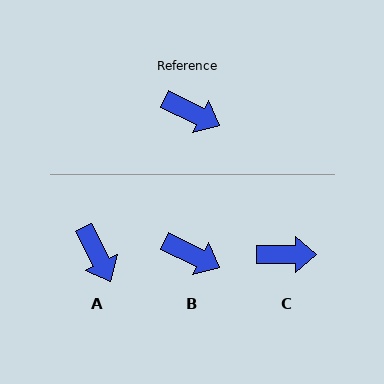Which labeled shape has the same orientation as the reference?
B.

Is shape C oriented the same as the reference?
No, it is off by about 27 degrees.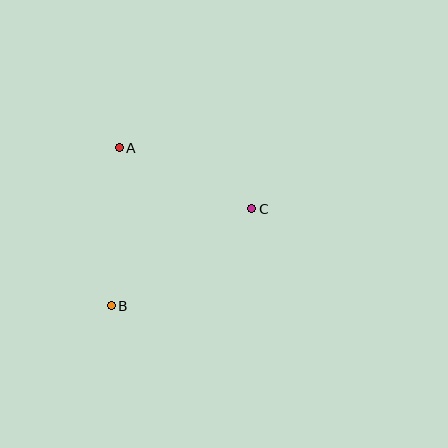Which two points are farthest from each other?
Points B and C are farthest from each other.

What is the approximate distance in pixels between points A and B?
The distance between A and B is approximately 159 pixels.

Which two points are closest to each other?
Points A and C are closest to each other.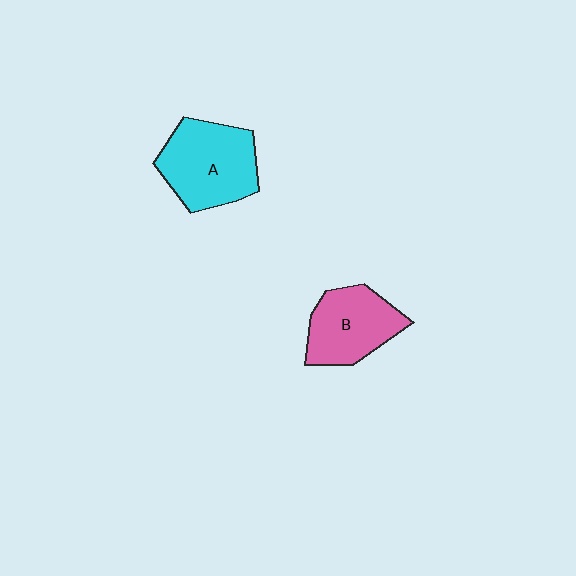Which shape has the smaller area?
Shape B (pink).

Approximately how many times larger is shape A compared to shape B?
Approximately 1.2 times.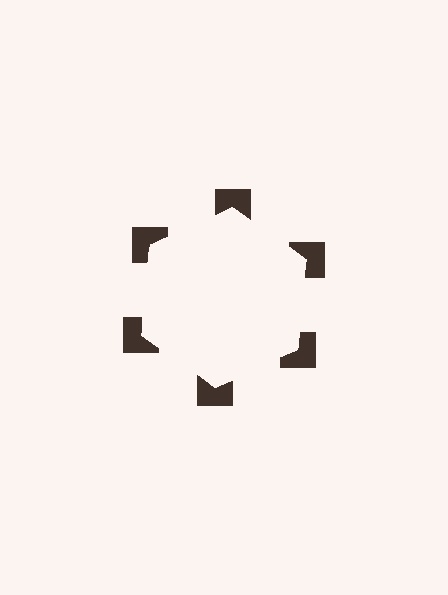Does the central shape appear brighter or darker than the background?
It typically appears slightly brighter than the background, even though no actual brightness change is drawn.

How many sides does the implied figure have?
6 sides.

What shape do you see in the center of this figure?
An illusory hexagon — its edges are inferred from the aligned wedge cuts in the notched squares, not physically drawn.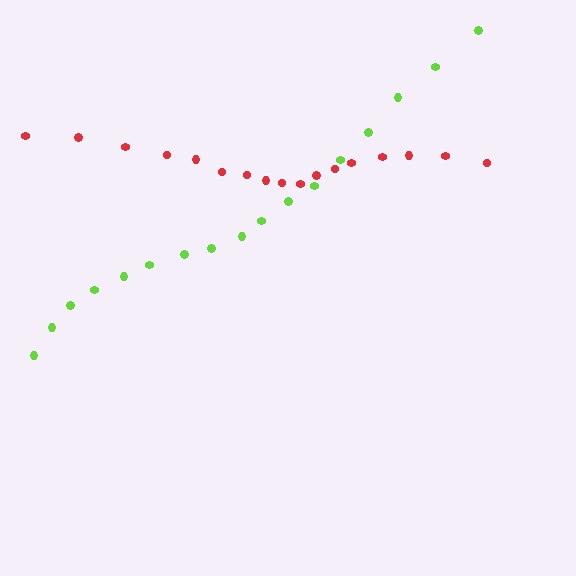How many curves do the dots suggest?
There are 2 distinct paths.